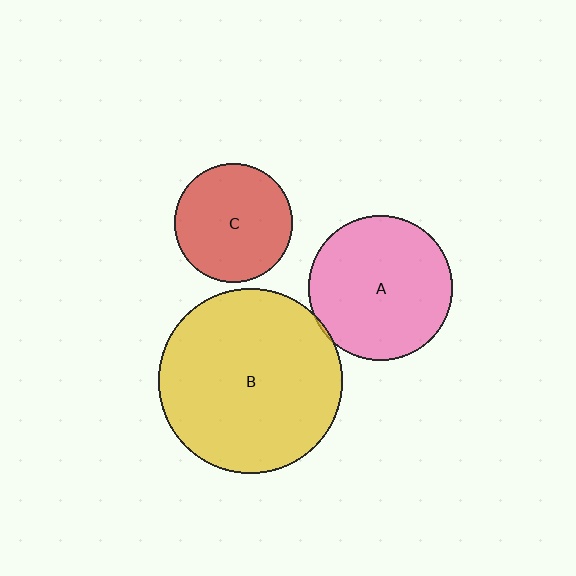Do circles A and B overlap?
Yes.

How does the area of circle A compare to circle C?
Approximately 1.5 times.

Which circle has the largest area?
Circle B (yellow).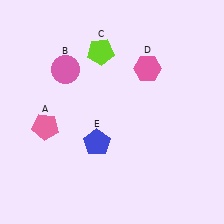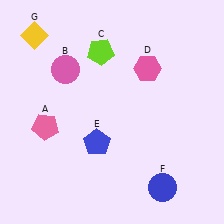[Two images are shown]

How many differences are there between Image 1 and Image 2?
There are 2 differences between the two images.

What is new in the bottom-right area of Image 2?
A blue circle (F) was added in the bottom-right area of Image 2.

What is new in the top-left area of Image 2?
A yellow diamond (G) was added in the top-left area of Image 2.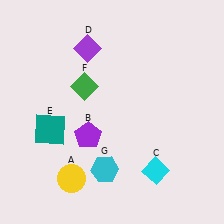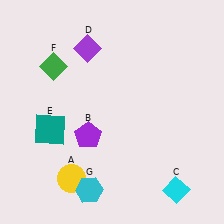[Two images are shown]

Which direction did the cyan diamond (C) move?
The cyan diamond (C) moved right.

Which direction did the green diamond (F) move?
The green diamond (F) moved left.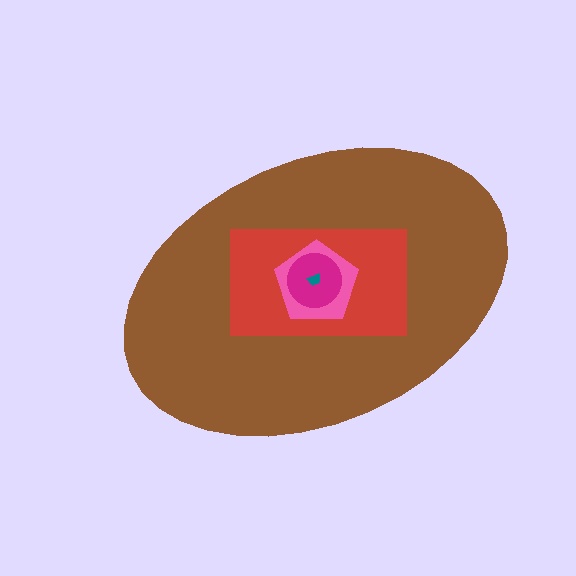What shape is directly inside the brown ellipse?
The red rectangle.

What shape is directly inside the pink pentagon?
The magenta circle.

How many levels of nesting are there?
5.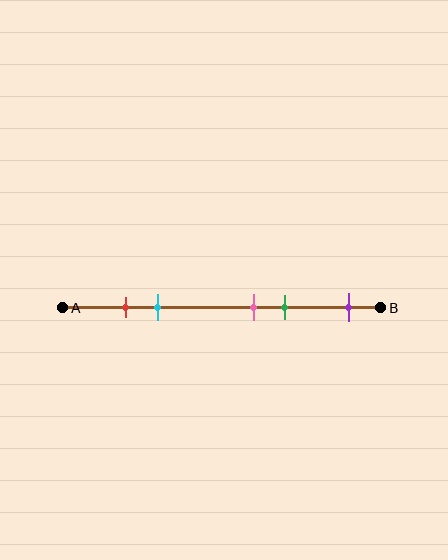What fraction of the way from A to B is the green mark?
The green mark is approximately 70% (0.7) of the way from A to B.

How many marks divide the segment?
There are 5 marks dividing the segment.